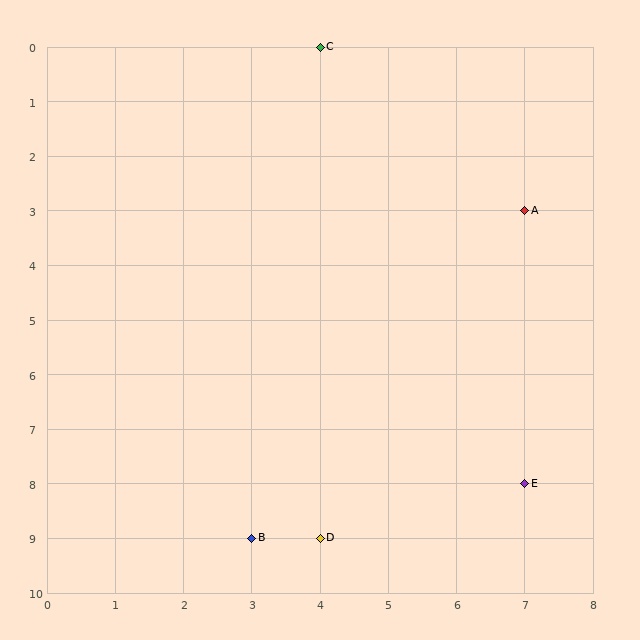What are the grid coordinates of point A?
Point A is at grid coordinates (7, 3).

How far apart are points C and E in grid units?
Points C and E are 3 columns and 8 rows apart (about 8.5 grid units diagonally).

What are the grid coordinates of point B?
Point B is at grid coordinates (3, 9).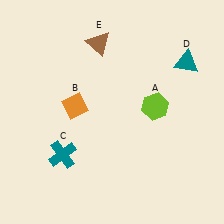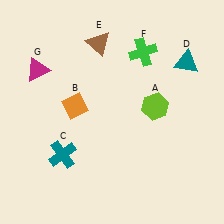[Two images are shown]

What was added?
A green cross (F), a magenta triangle (G) were added in Image 2.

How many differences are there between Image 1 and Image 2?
There are 2 differences between the two images.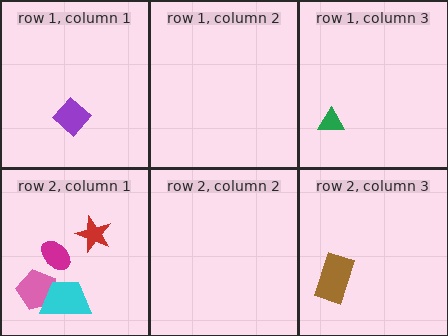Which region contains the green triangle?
The row 1, column 3 region.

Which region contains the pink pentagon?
The row 2, column 1 region.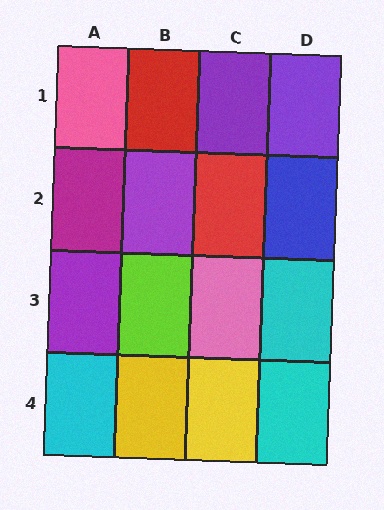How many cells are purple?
4 cells are purple.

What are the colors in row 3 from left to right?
Purple, lime, pink, cyan.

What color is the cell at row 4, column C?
Yellow.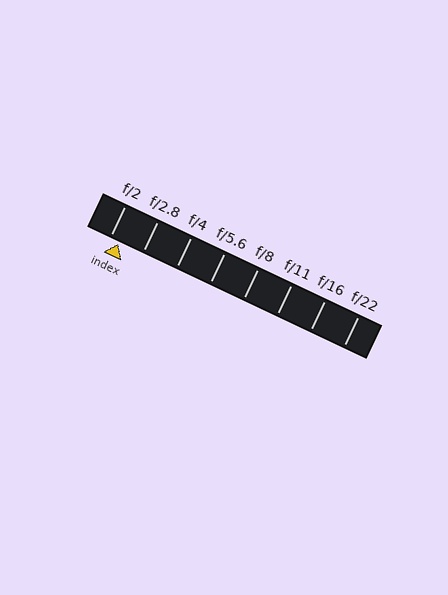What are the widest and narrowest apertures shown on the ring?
The widest aperture shown is f/2 and the narrowest is f/22.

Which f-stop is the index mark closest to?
The index mark is closest to f/2.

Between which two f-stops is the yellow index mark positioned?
The index mark is between f/2 and f/2.8.